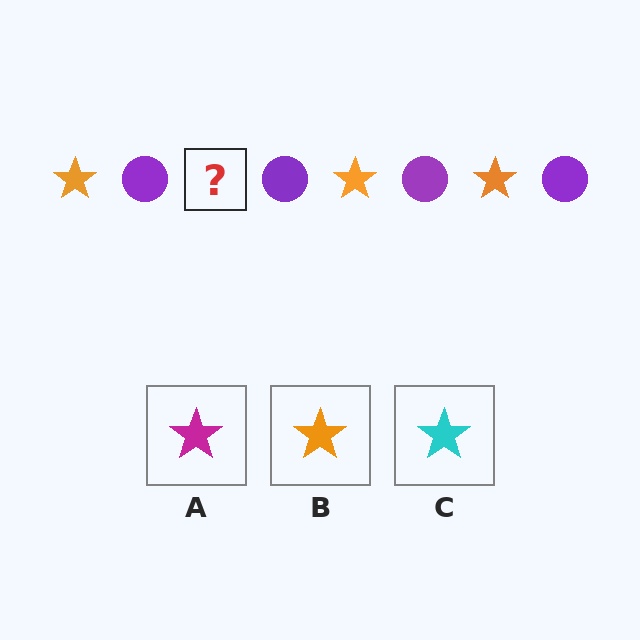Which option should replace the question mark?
Option B.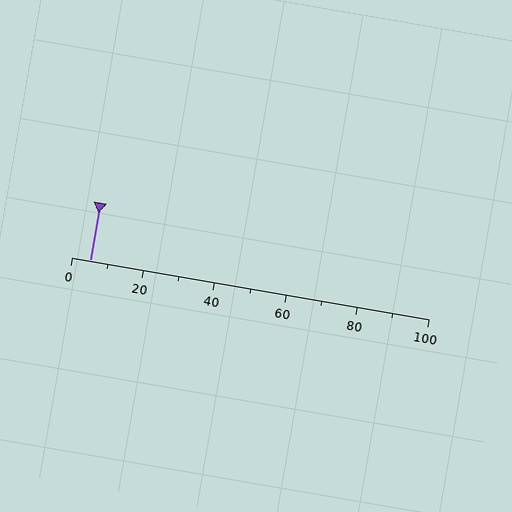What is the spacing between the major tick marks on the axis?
The major ticks are spaced 20 apart.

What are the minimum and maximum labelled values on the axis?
The axis runs from 0 to 100.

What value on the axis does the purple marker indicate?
The marker indicates approximately 5.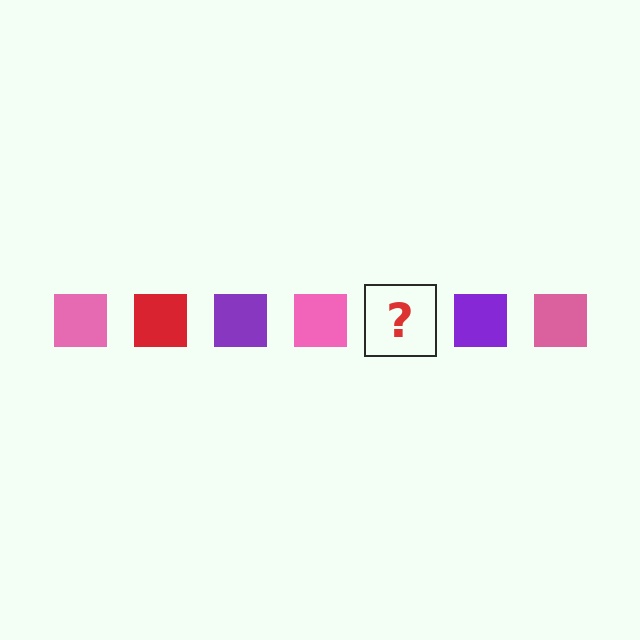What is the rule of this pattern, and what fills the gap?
The rule is that the pattern cycles through pink, red, purple squares. The gap should be filled with a red square.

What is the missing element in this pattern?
The missing element is a red square.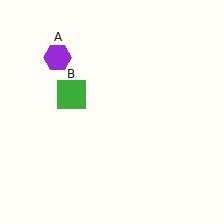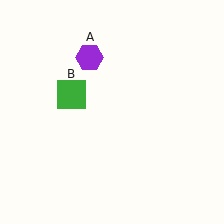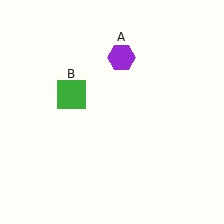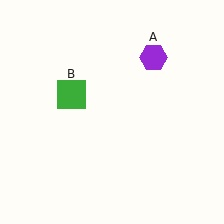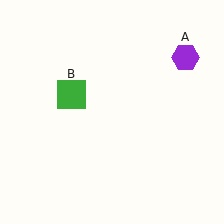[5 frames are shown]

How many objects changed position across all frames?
1 object changed position: purple hexagon (object A).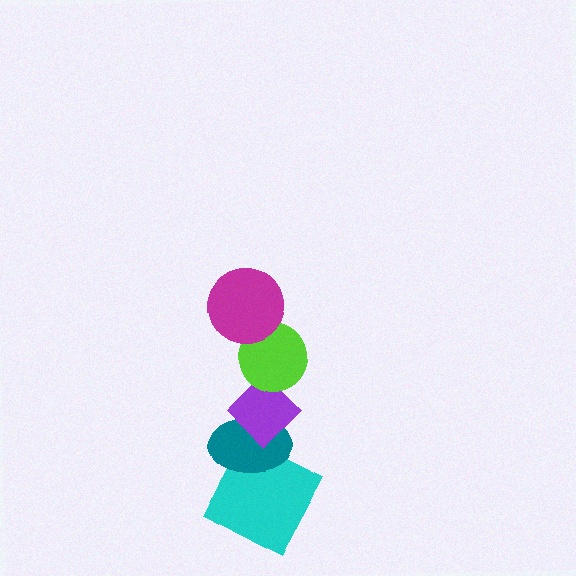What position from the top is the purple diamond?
The purple diamond is 3rd from the top.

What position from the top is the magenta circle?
The magenta circle is 1st from the top.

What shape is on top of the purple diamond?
The lime circle is on top of the purple diamond.